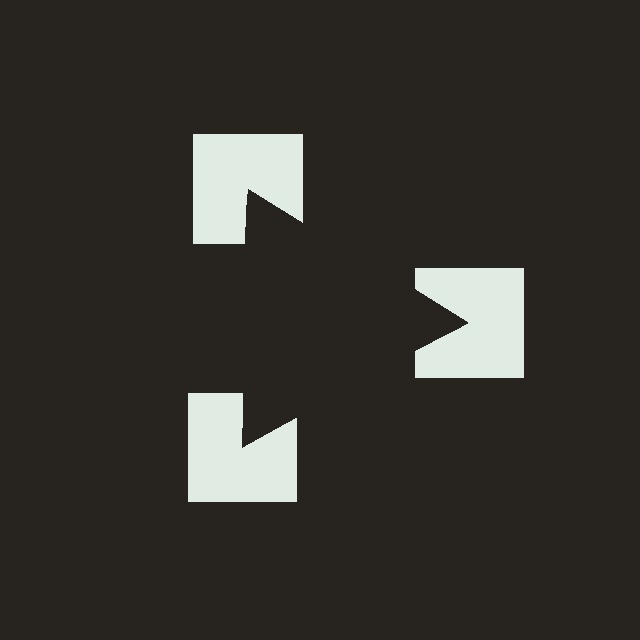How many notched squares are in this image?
There are 3 — one at each vertex of the illusory triangle.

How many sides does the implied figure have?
3 sides.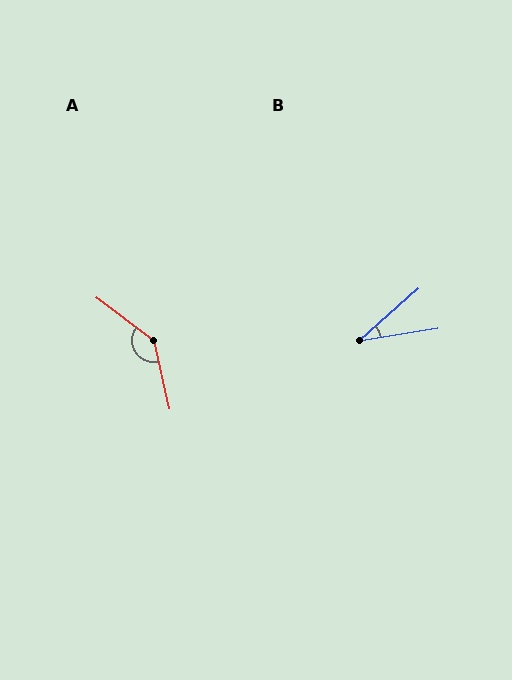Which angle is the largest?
A, at approximately 140 degrees.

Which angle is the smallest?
B, at approximately 32 degrees.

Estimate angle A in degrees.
Approximately 140 degrees.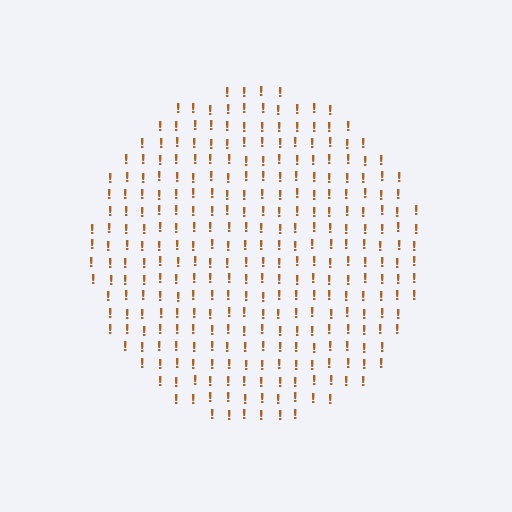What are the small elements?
The small elements are exclamation marks.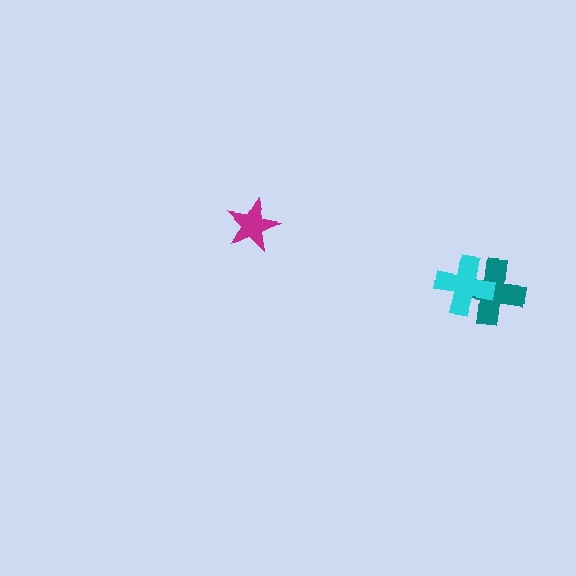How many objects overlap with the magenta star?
0 objects overlap with the magenta star.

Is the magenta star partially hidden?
No, no other shape covers it.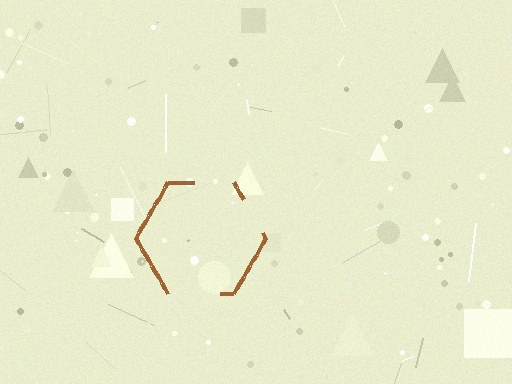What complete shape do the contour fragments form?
The contour fragments form a hexagon.